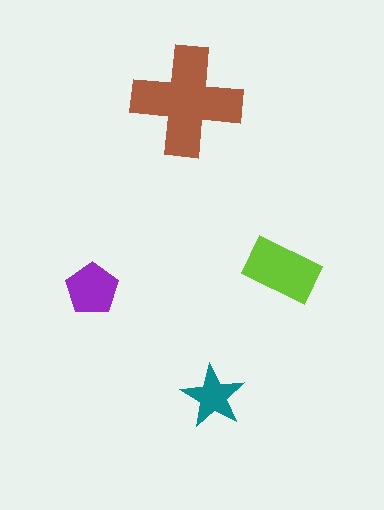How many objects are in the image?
There are 4 objects in the image.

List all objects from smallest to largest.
The teal star, the purple pentagon, the lime rectangle, the brown cross.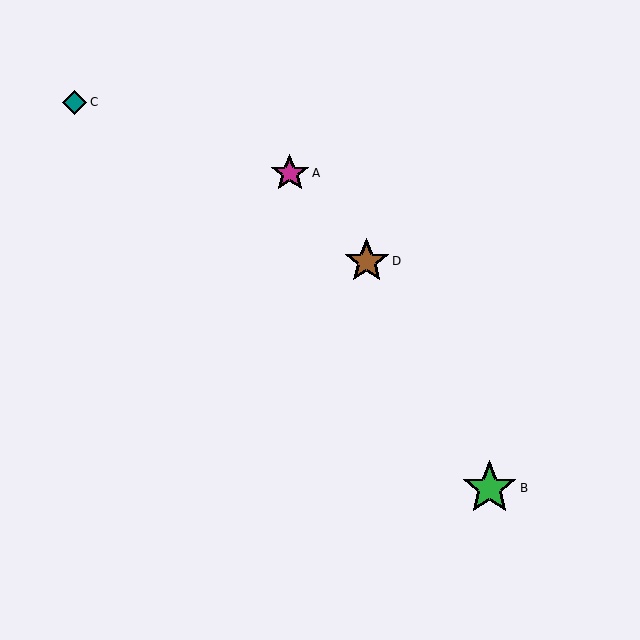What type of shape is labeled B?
Shape B is a green star.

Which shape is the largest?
The green star (labeled B) is the largest.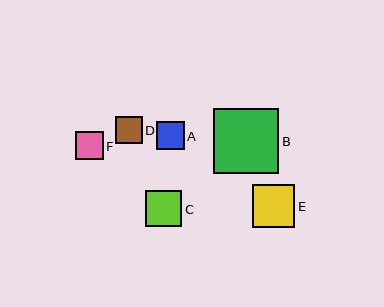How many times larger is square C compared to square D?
Square C is approximately 1.4 times the size of square D.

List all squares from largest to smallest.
From largest to smallest: B, E, C, F, A, D.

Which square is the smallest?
Square D is the smallest with a size of approximately 27 pixels.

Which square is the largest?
Square B is the largest with a size of approximately 65 pixels.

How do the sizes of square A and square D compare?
Square A and square D are approximately the same size.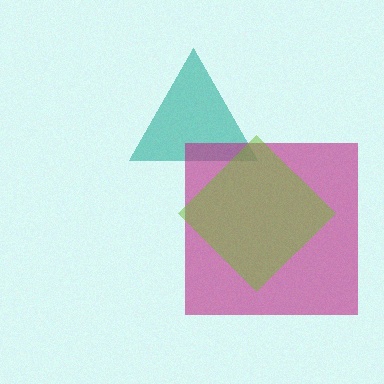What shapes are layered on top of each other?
The layered shapes are: a teal triangle, a magenta square, a lime diamond.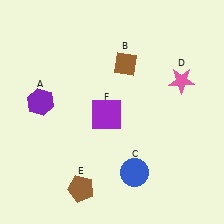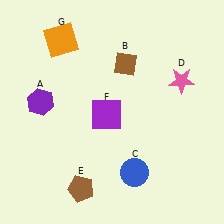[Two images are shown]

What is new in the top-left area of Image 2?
An orange square (G) was added in the top-left area of Image 2.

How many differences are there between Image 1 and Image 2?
There is 1 difference between the two images.